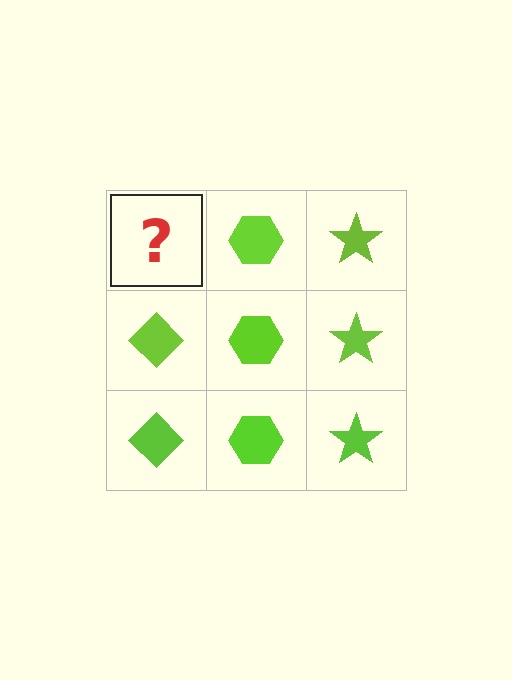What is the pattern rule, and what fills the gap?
The rule is that each column has a consistent shape. The gap should be filled with a lime diamond.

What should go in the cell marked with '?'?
The missing cell should contain a lime diamond.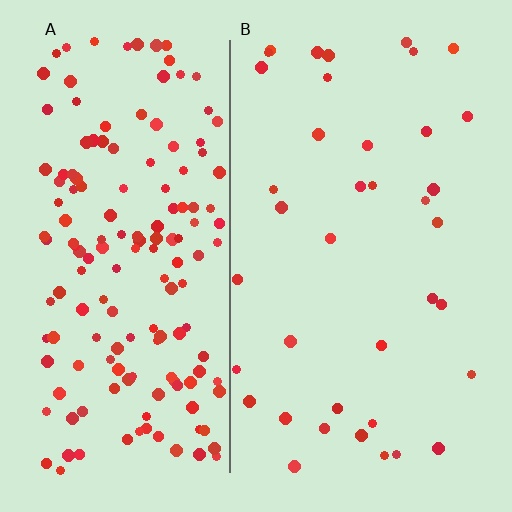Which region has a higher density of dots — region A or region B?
A (the left).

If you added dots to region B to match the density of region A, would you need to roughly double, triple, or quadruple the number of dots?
Approximately quadruple.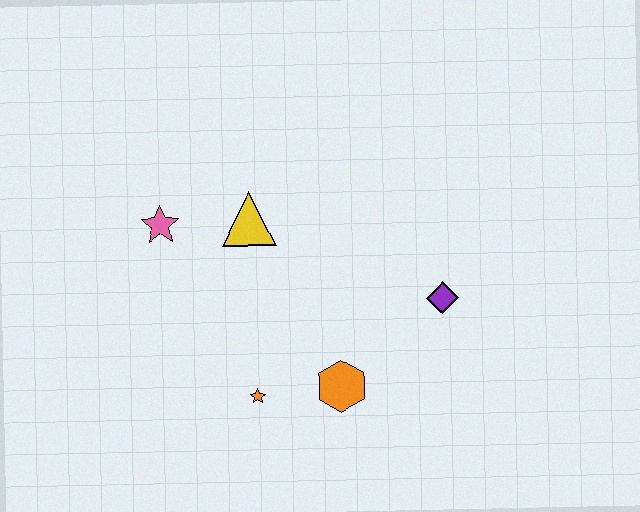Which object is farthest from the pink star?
The purple diamond is farthest from the pink star.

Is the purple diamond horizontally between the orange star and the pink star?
No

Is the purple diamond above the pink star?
No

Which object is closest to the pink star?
The yellow triangle is closest to the pink star.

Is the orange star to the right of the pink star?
Yes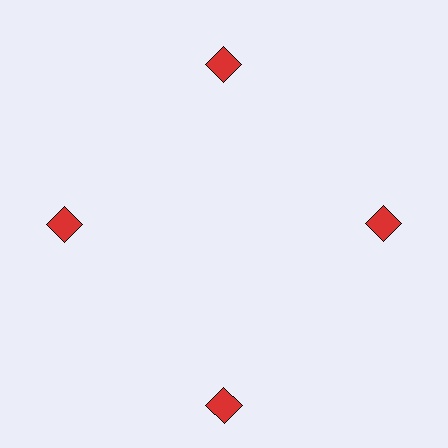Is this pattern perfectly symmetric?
No. The 4 red squares are arranged in a ring, but one element near the 6 o'clock position is pushed outward from the center, breaking the 4-fold rotational symmetry.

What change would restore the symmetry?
The symmetry would be restored by moving it inward, back onto the ring so that all 4 squares sit at equal angles and equal distance from the center.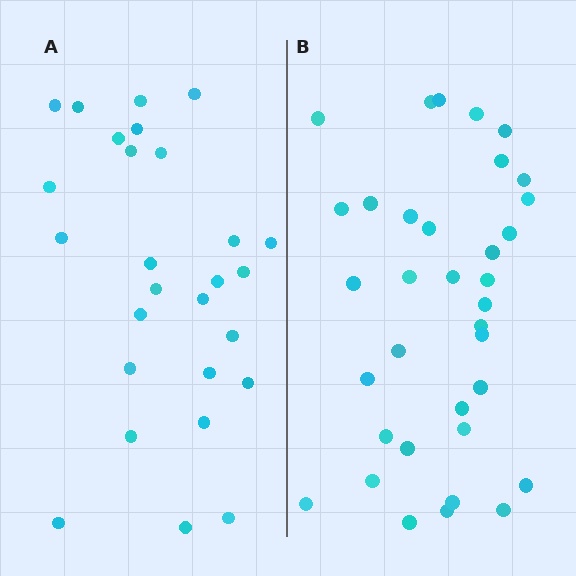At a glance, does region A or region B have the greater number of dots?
Region B (the right region) has more dots.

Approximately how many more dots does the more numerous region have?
Region B has roughly 8 or so more dots than region A.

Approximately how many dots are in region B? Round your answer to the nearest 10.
About 40 dots. (The exact count is 35, which rounds to 40.)